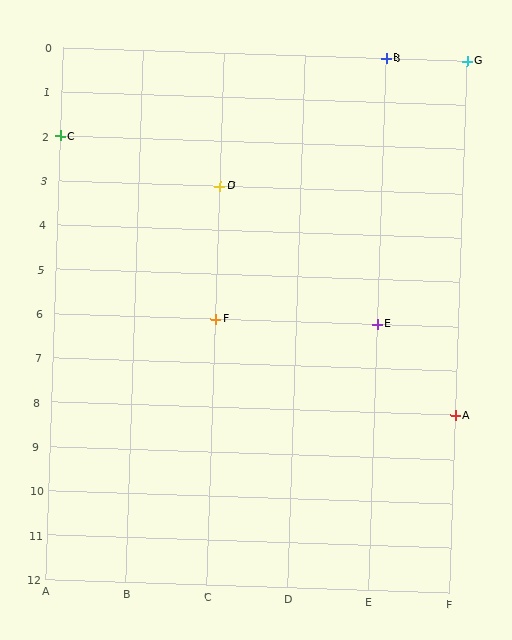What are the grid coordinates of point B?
Point B is at grid coordinates (E, 0).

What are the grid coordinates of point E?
Point E is at grid coordinates (E, 6).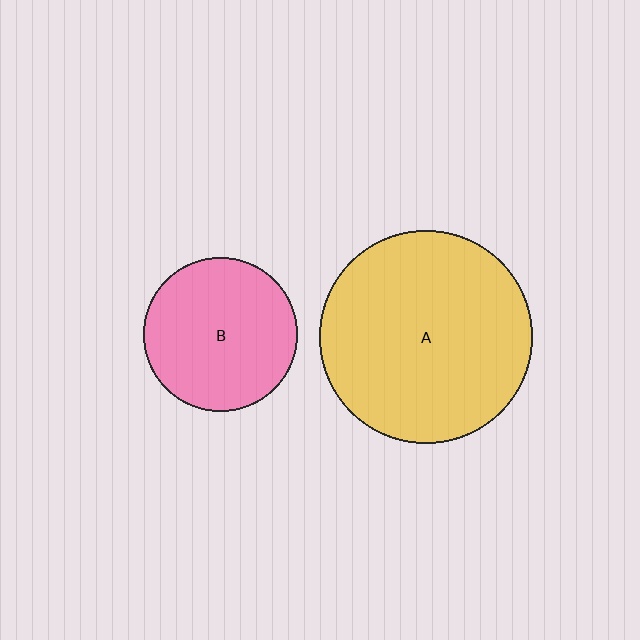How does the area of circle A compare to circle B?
Approximately 1.9 times.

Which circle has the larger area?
Circle A (yellow).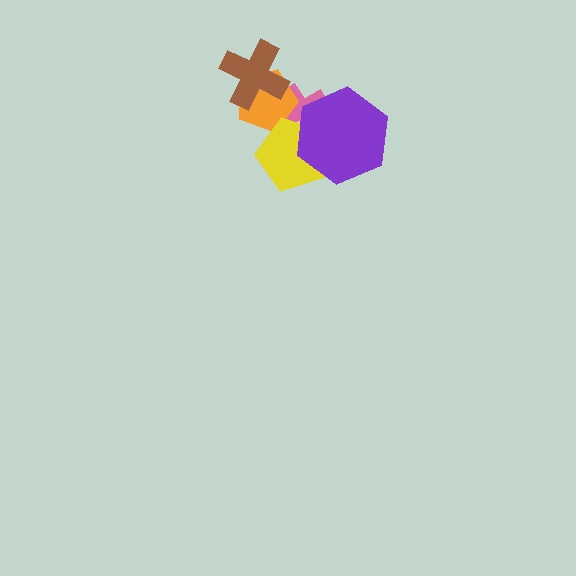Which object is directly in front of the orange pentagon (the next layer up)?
The yellow pentagon is directly in front of the orange pentagon.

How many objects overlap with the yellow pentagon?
3 objects overlap with the yellow pentagon.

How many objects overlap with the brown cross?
1 object overlaps with the brown cross.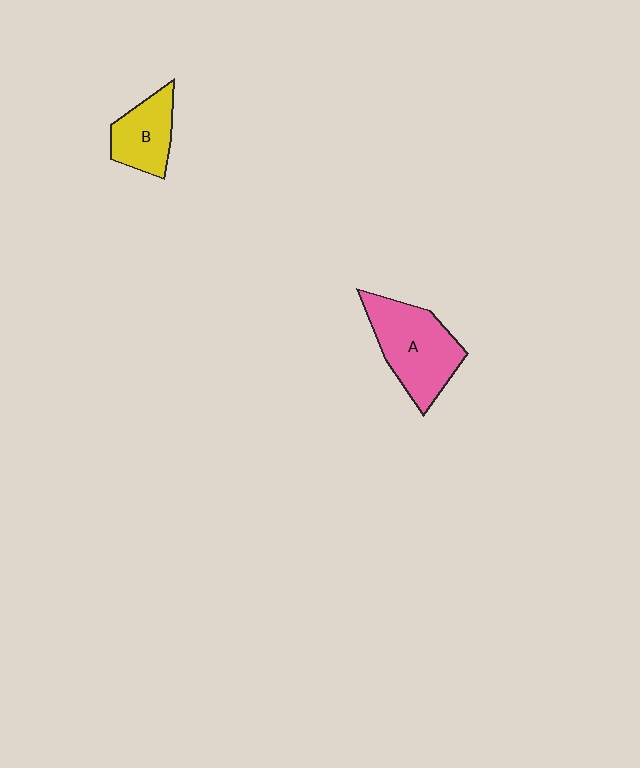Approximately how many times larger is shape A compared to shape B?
Approximately 1.7 times.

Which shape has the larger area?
Shape A (pink).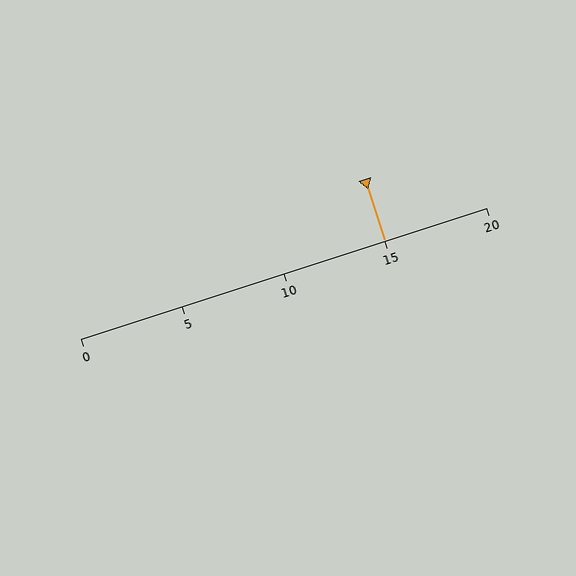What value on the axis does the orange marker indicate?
The marker indicates approximately 15.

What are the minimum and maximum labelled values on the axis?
The axis runs from 0 to 20.